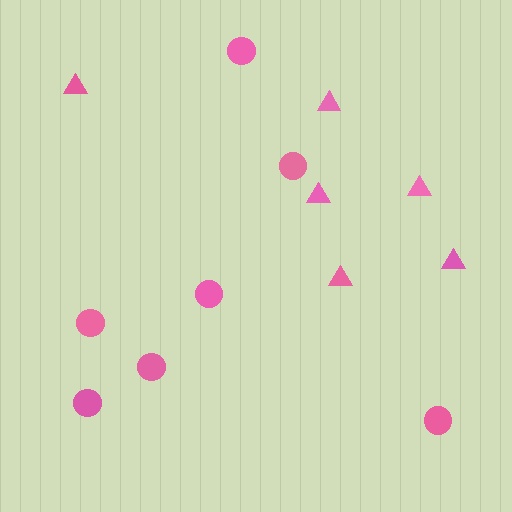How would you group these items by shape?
There are 2 groups: one group of circles (7) and one group of triangles (6).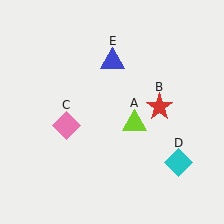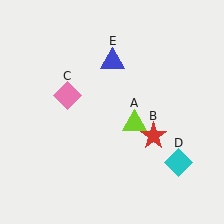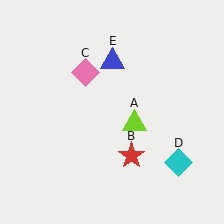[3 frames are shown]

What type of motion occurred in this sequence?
The red star (object B), pink diamond (object C) rotated clockwise around the center of the scene.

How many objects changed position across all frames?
2 objects changed position: red star (object B), pink diamond (object C).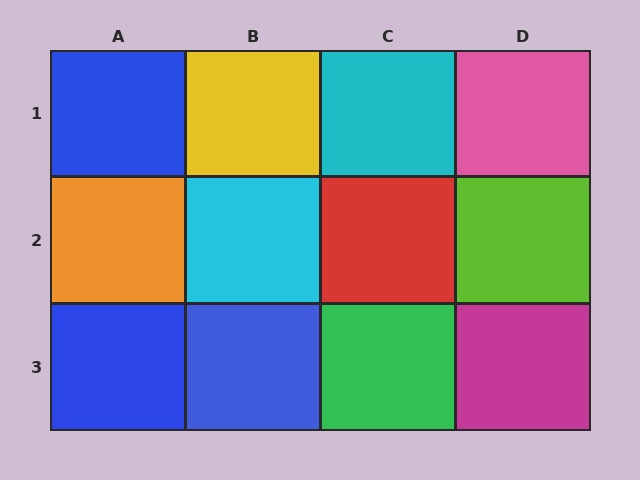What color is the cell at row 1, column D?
Pink.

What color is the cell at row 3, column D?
Magenta.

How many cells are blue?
3 cells are blue.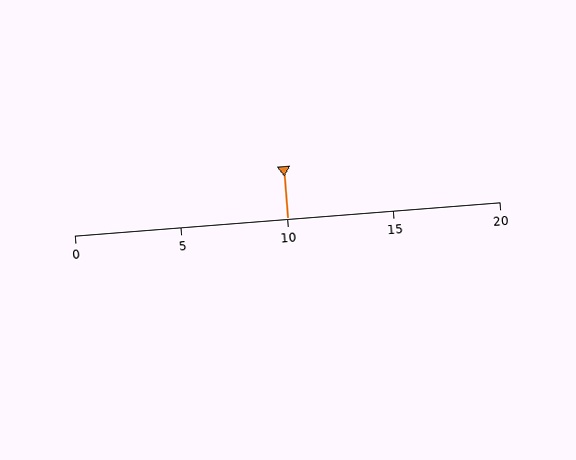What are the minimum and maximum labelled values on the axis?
The axis runs from 0 to 20.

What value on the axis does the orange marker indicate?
The marker indicates approximately 10.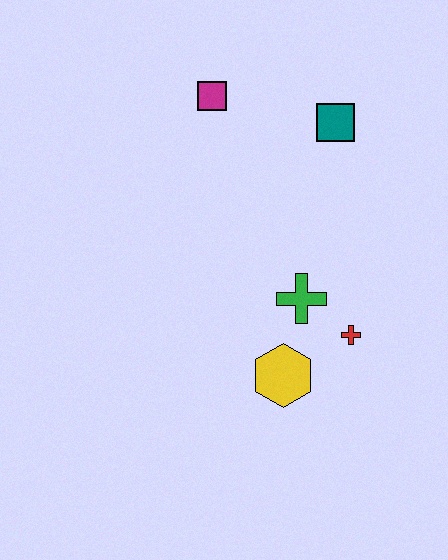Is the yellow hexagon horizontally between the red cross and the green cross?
No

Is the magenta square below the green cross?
No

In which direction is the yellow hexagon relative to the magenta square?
The yellow hexagon is below the magenta square.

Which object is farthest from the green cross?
The magenta square is farthest from the green cross.